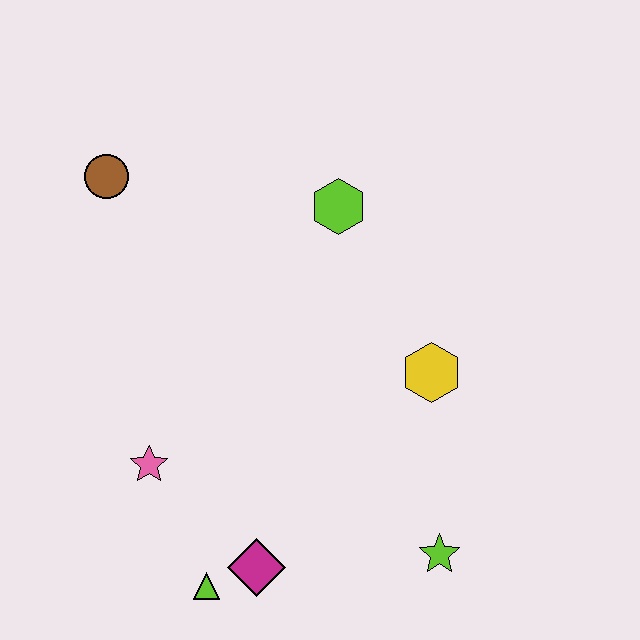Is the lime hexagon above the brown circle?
No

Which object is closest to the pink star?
The lime triangle is closest to the pink star.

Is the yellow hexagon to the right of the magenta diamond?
Yes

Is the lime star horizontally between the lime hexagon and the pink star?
No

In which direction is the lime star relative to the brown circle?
The lime star is below the brown circle.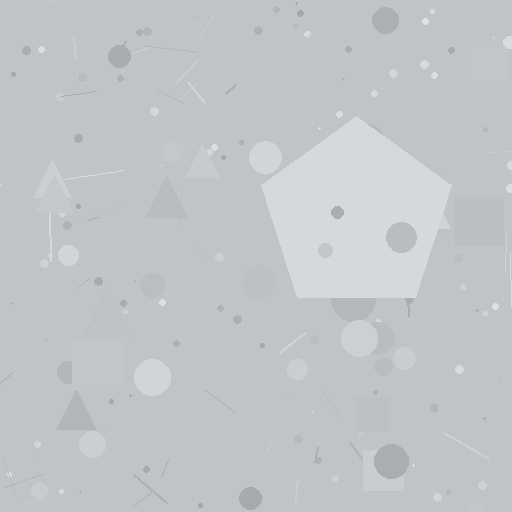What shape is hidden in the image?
A pentagon is hidden in the image.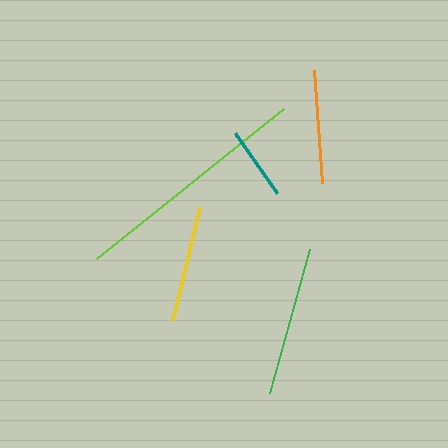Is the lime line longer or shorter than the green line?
The lime line is longer than the green line.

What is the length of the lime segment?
The lime segment is approximately 240 pixels long.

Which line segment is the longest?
The lime line is the longest at approximately 240 pixels.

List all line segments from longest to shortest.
From longest to shortest: lime, green, yellow, orange, teal.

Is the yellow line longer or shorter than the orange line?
The yellow line is longer than the orange line.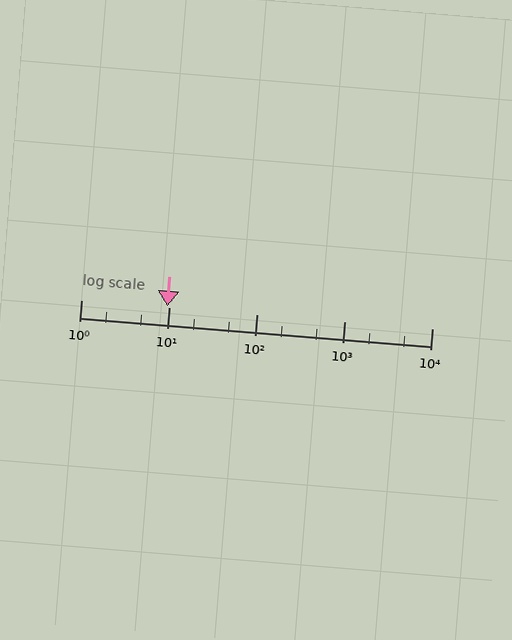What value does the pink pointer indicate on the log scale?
The pointer indicates approximately 9.5.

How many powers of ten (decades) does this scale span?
The scale spans 4 decades, from 1 to 10000.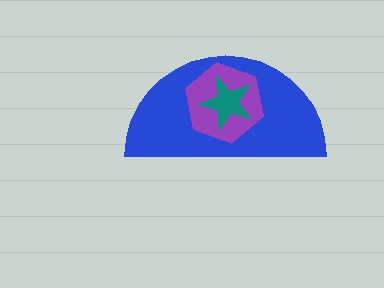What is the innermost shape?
The teal star.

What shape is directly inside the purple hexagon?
The teal star.